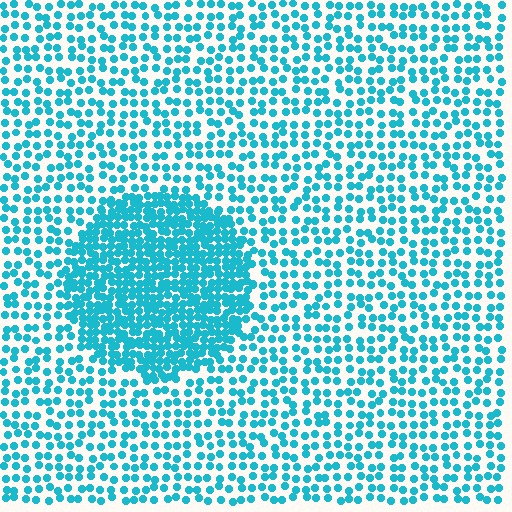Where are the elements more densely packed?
The elements are more densely packed inside the circle boundary.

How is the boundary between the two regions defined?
The boundary is defined by a change in element density (approximately 2.3x ratio). All elements are the same color, size, and shape.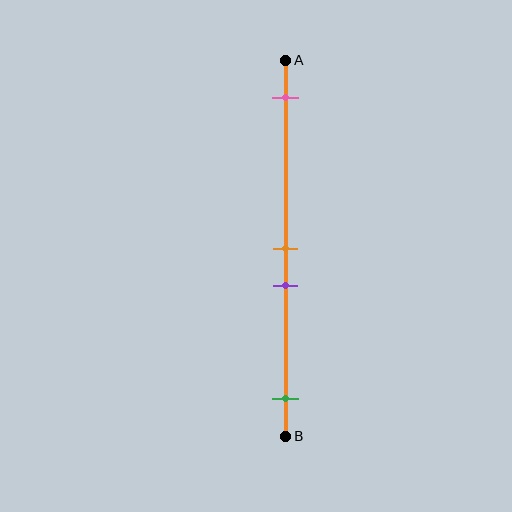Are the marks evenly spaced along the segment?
No, the marks are not evenly spaced.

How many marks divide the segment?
There are 4 marks dividing the segment.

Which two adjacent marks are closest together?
The orange and purple marks are the closest adjacent pair.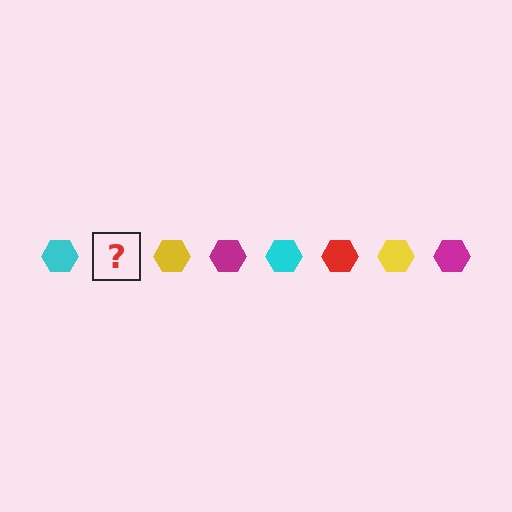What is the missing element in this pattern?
The missing element is a red hexagon.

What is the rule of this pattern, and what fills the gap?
The rule is that the pattern cycles through cyan, red, yellow, magenta hexagons. The gap should be filled with a red hexagon.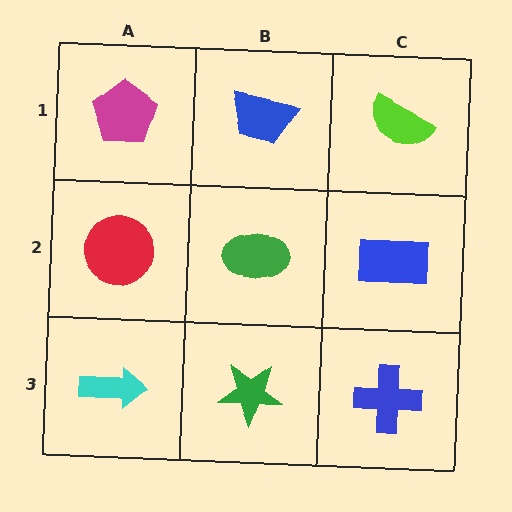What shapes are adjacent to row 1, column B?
A green ellipse (row 2, column B), a magenta pentagon (row 1, column A), a lime semicircle (row 1, column C).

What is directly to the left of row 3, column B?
A cyan arrow.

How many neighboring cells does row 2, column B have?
4.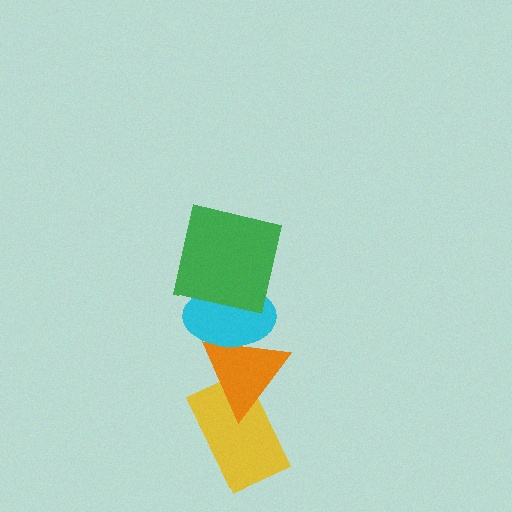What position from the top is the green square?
The green square is 1st from the top.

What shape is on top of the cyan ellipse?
The green square is on top of the cyan ellipse.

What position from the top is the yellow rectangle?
The yellow rectangle is 4th from the top.